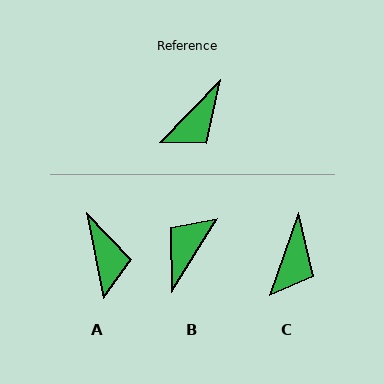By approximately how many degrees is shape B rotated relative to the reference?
Approximately 167 degrees clockwise.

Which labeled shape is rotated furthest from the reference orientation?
B, about 167 degrees away.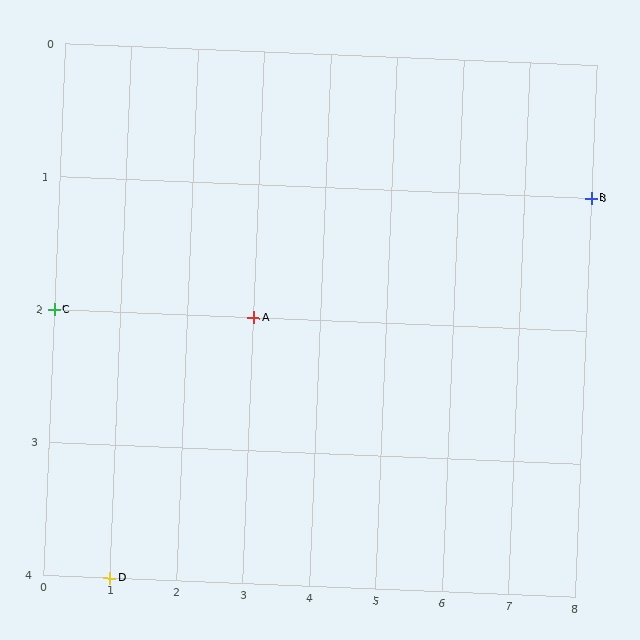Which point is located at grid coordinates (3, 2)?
Point A is at (3, 2).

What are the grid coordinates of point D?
Point D is at grid coordinates (1, 4).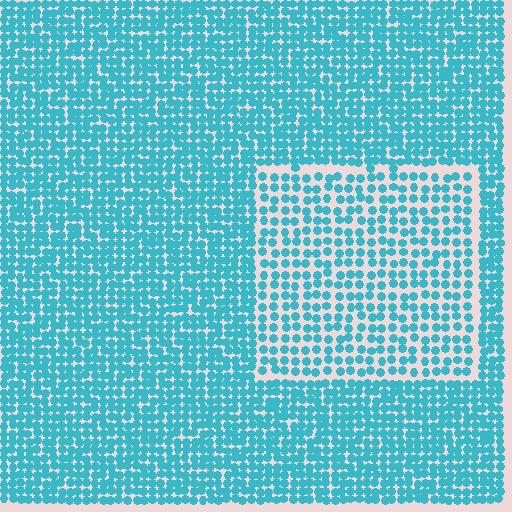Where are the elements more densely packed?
The elements are more densely packed outside the rectangle boundary.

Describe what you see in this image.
The image contains small cyan elements arranged at two different densities. A rectangle-shaped region is visible where the elements are less densely packed than the surrounding area.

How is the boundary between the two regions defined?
The boundary is defined by a change in element density (approximately 1.7x ratio). All elements are the same color, size, and shape.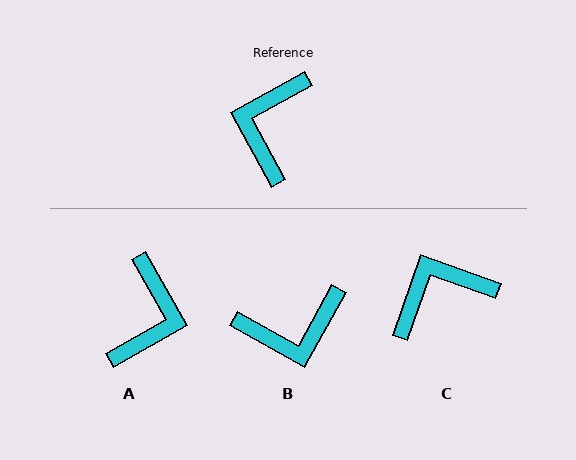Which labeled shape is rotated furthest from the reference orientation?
A, about 179 degrees away.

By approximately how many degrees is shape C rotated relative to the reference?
Approximately 48 degrees clockwise.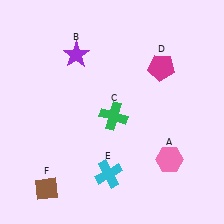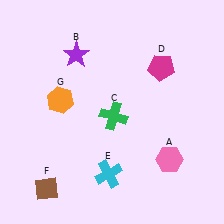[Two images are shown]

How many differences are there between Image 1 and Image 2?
There is 1 difference between the two images.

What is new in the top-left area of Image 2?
An orange hexagon (G) was added in the top-left area of Image 2.